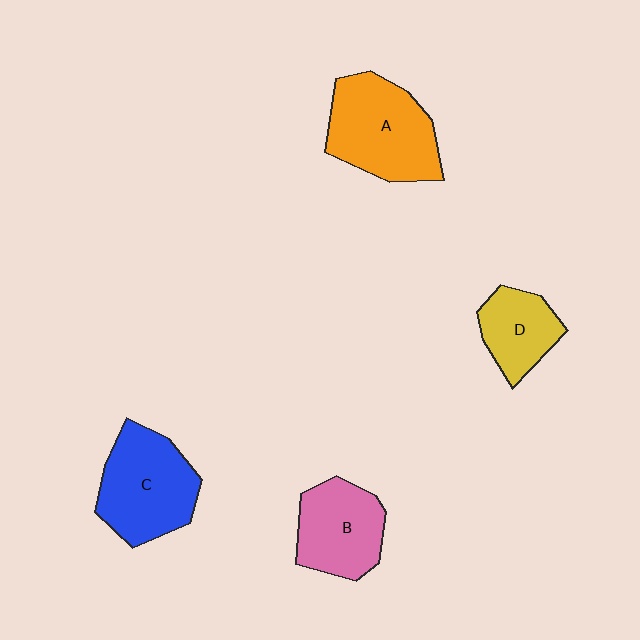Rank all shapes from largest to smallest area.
From largest to smallest: A (orange), C (blue), B (pink), D (yellow).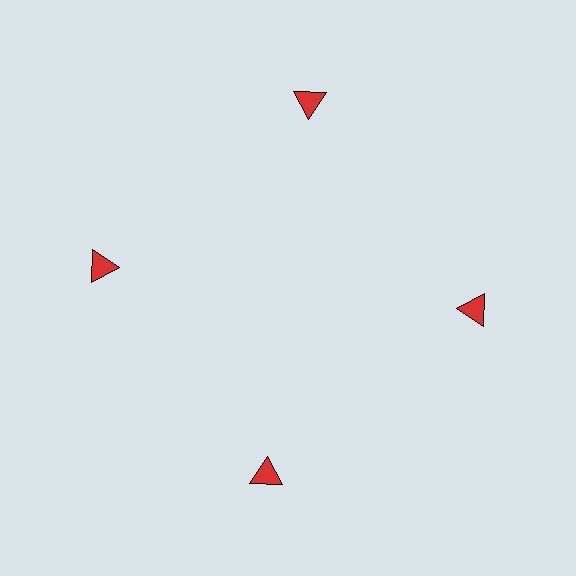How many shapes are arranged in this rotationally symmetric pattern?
There are 4 shapes, arranged in 4 groups of 1.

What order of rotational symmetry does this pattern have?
This pattern has 4-fold rotational symmetry.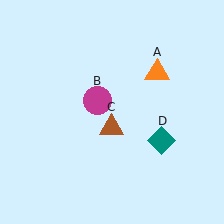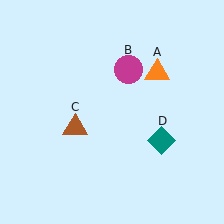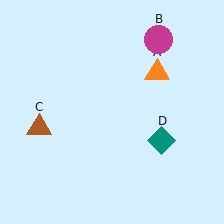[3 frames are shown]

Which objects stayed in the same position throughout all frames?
Orange triangle (object A) and teal diamond (object D) remained stationary.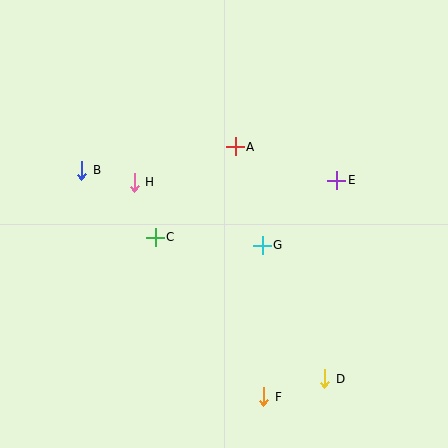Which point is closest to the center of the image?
Point G at (262, 245) is closest to the center.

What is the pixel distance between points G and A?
The distance between G and A is 102 pixels.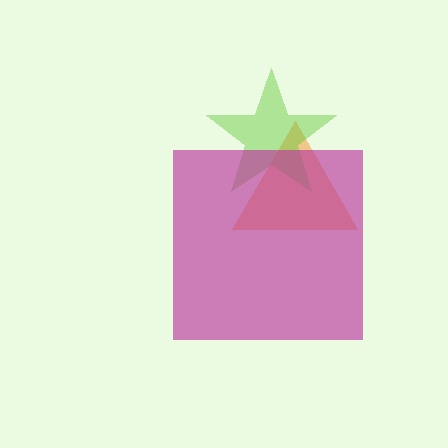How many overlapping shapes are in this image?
There are 3 overlapping shapes in the image.